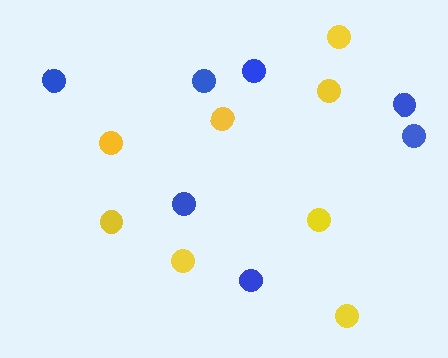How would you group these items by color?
There are 2 groups: one group of yellow circles (8) and one group of blue circles (7).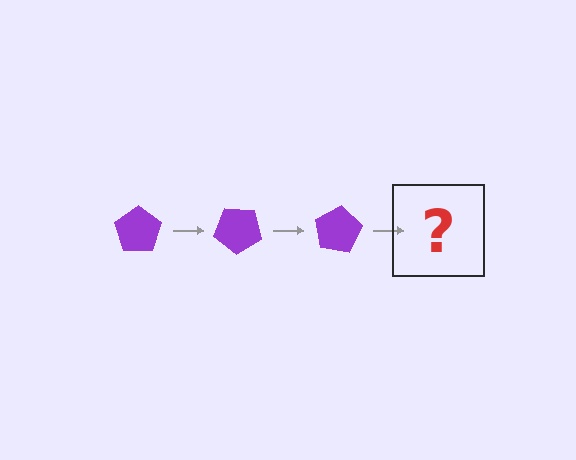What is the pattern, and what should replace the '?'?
The pattern is that the pentagon rotates 40 degrees each step. The '?' should be a purple pentagon rotated 120 degrees.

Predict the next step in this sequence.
The next step is a purple pentagon rotated 120 degrees.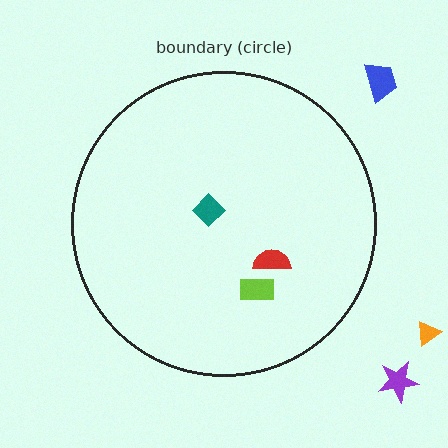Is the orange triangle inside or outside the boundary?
Outside.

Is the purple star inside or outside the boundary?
Outside.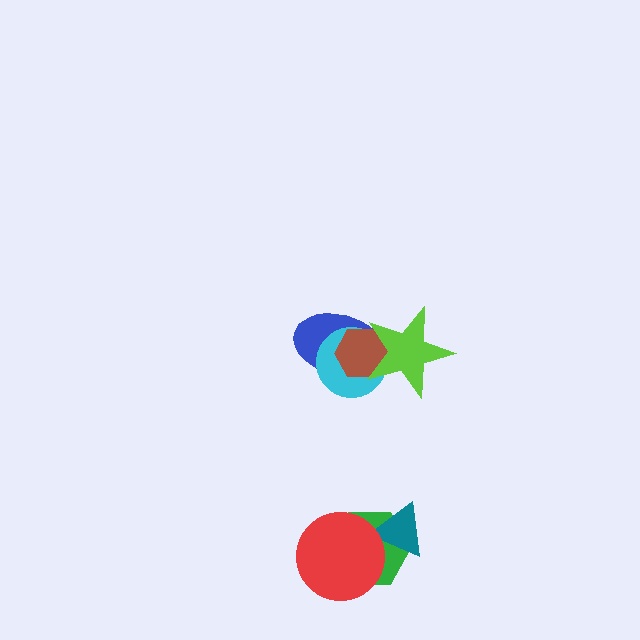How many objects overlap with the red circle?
2 objects overlap with the red circle.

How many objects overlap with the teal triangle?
2 objects overlap with the teal triangle.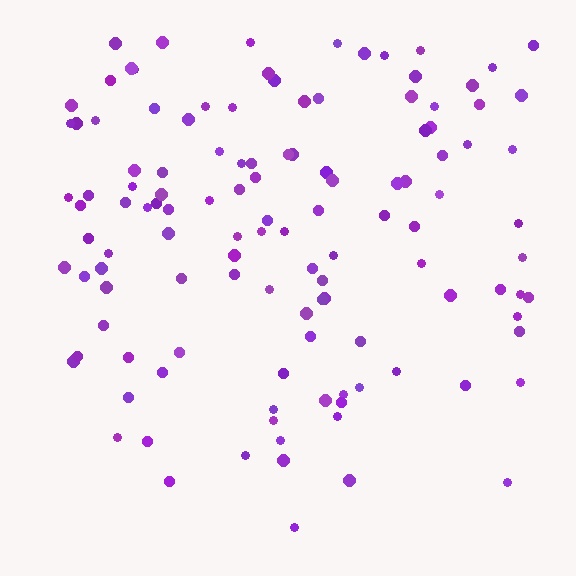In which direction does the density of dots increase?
From bottom to top, with the top side densest.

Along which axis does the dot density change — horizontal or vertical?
Vertical.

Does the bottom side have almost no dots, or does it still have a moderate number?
Still a moderate number, just noticeably fewer than the top.